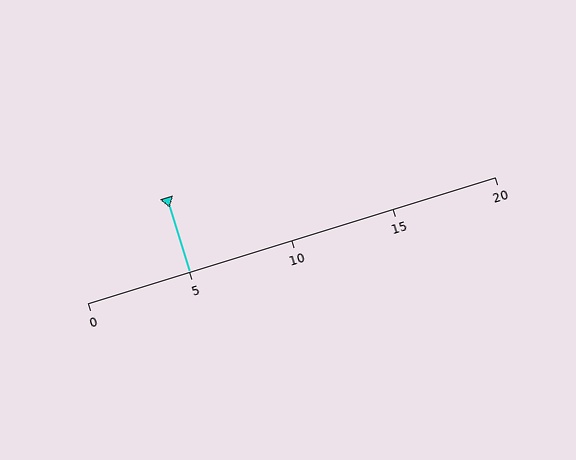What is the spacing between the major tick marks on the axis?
The major ticks are spaced 5 apart.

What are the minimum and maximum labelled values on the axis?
The axis runs from 0 to 20.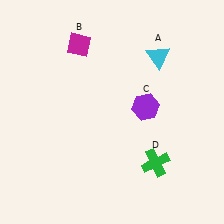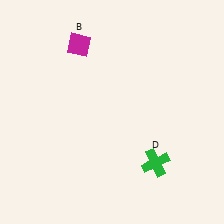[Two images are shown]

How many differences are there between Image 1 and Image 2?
There are 2 differences between the two images.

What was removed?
The purple hexagon (C), the cyan triangle (A) were removed in Image 2.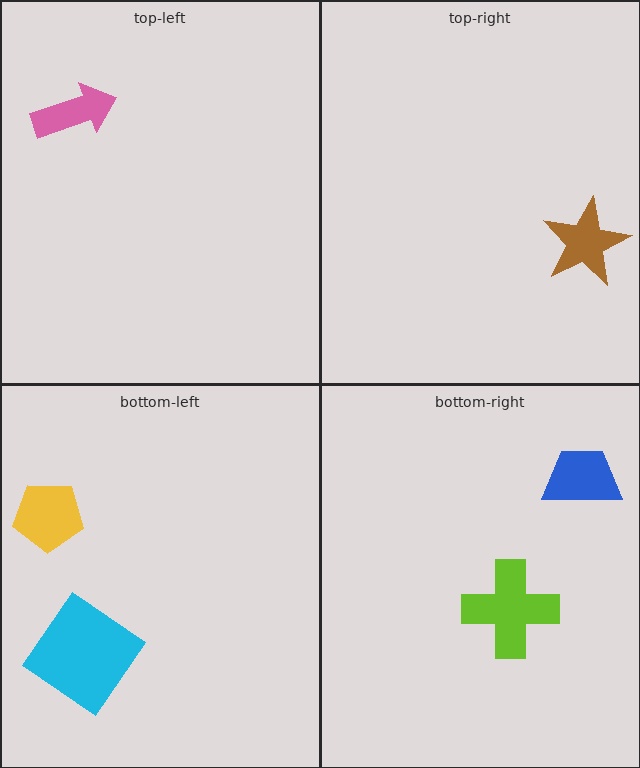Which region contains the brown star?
The top-right region.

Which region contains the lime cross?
The bottom-right region.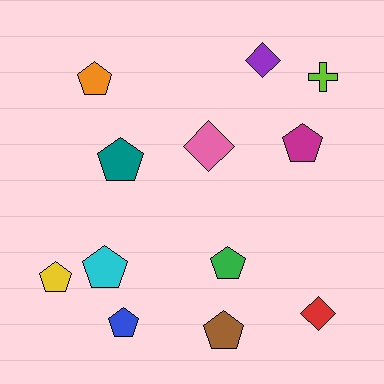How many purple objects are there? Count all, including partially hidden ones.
There is 1 purple object.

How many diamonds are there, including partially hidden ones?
There are 3 diamonds.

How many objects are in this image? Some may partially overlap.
There are 12 objects.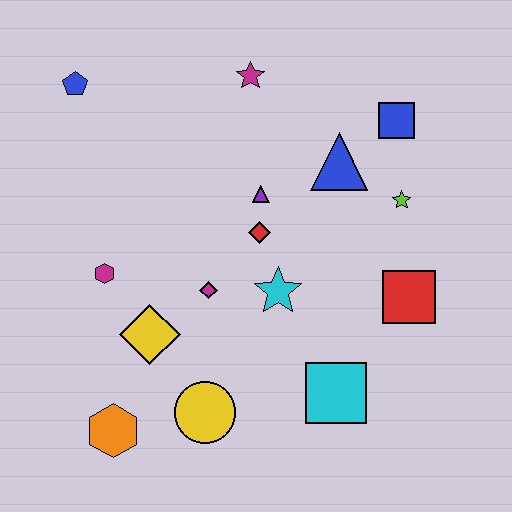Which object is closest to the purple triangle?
The red diamond is closest to the purple triangle.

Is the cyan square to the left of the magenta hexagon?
No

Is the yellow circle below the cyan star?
Yes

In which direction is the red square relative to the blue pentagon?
The red square is to the right of the blue pentagon.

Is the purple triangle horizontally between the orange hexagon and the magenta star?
No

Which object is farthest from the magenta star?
The orange hexagon is farthest from the magenta star.